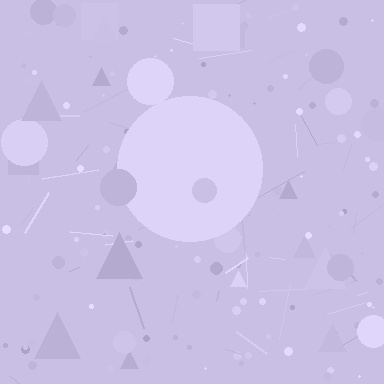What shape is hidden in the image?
A circle is hidden in the image.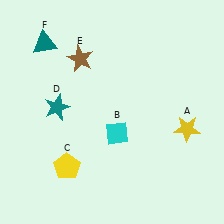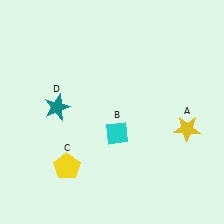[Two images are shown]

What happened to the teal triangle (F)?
The teal triangle (F) was removed in Image 2. It was in the top-left area of Image 1.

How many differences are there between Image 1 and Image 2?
There are 2 differences between the two images.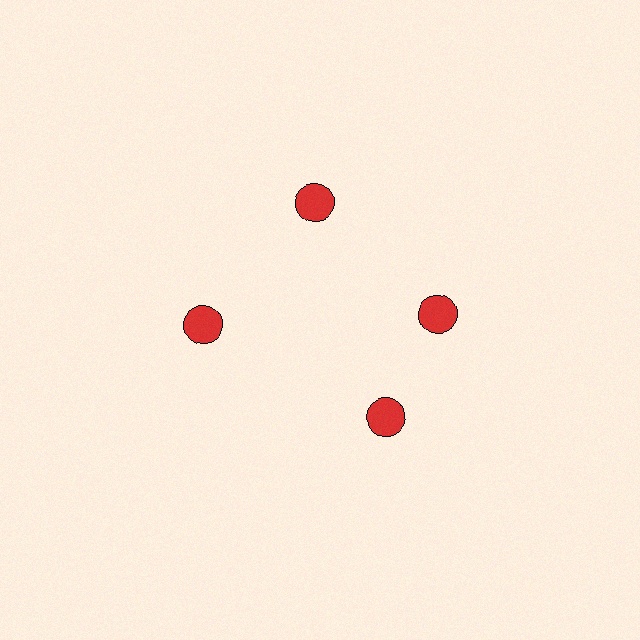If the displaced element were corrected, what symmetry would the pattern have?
It would have 4-fold rotational symmetry — the pattern would map onto itself every 90 degrees.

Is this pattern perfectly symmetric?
No. The 4 red circles are arranged in a ring, but one element near the 6 o'clock position is rotated out of alignment along the ring, breaking the 4-fold rotational symmetry.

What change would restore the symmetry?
The symmetry would be restored by rotating it back into even spacing with its neighbors so that all 4 circles sit at equal angles and equal distance from the center.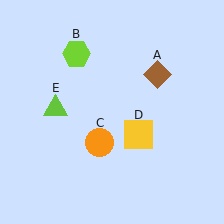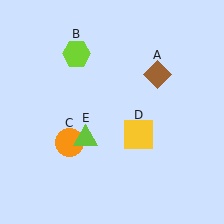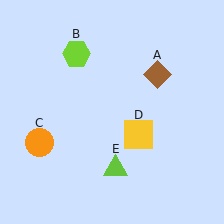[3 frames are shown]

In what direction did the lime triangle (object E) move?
The lime triangle (object E) moved down and to the right.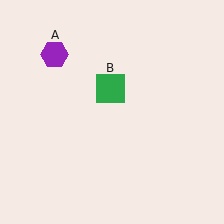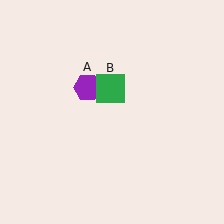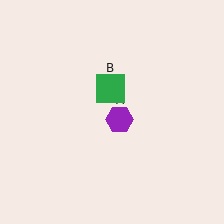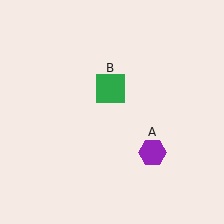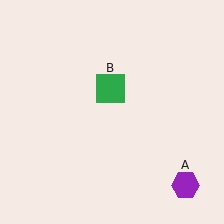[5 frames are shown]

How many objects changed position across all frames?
1 object changed position: purple hexagon (object A).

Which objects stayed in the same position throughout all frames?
Green square (object B) remained stationary.